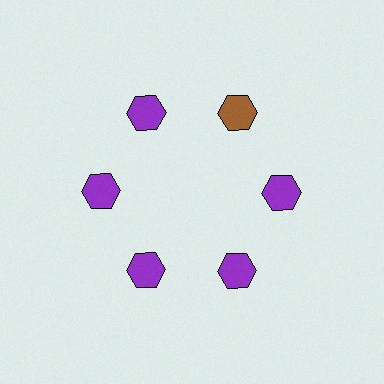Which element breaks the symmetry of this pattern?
The brown hexagon at roughly the 1 o'clock position breaks the symmetry. All other shapes are purple hexagons.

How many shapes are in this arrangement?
There are 6 shapes arranged in a ring pattern.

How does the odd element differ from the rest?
It has a different color: brown instead of purple.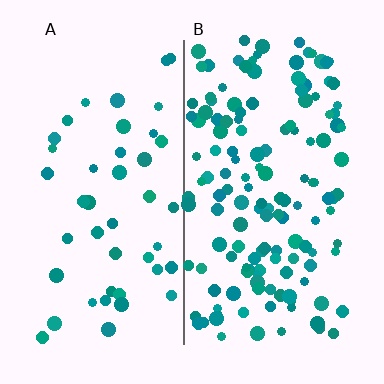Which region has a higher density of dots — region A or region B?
B (the right).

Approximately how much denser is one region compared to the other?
Approximately 3.2× — region B over region A.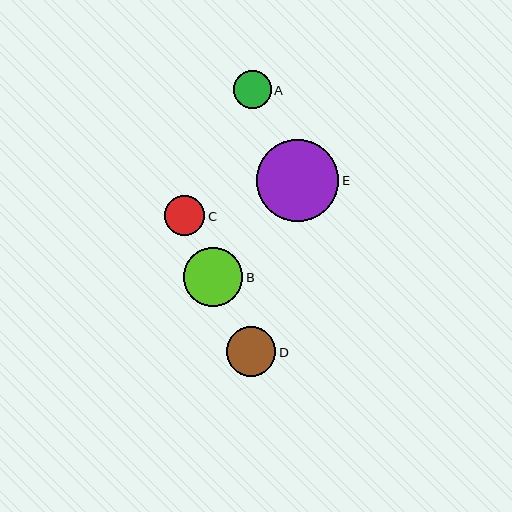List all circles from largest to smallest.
From largest to smallest: E, B, D, C, A.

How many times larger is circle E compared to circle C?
Circle E is approximately 2.0 times the size of circle C.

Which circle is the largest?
Circle E is the largest with a size of approximately 82 pixels.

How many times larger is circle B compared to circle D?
Circle B is approximately 1.2 times the size of circle D.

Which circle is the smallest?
Circle A is the smallest with a size of approximately 38 pixels.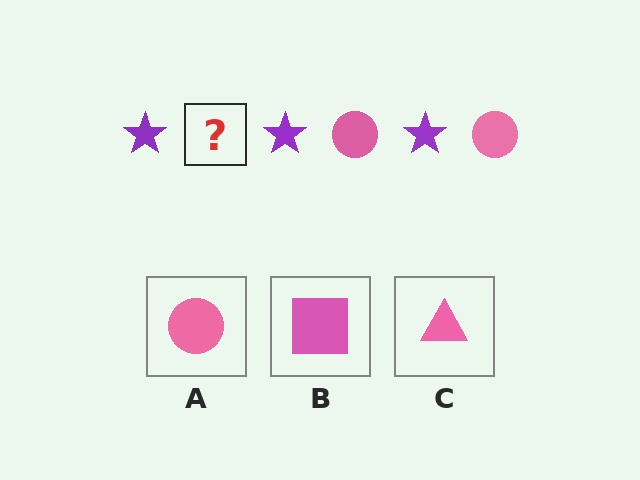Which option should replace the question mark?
Option A.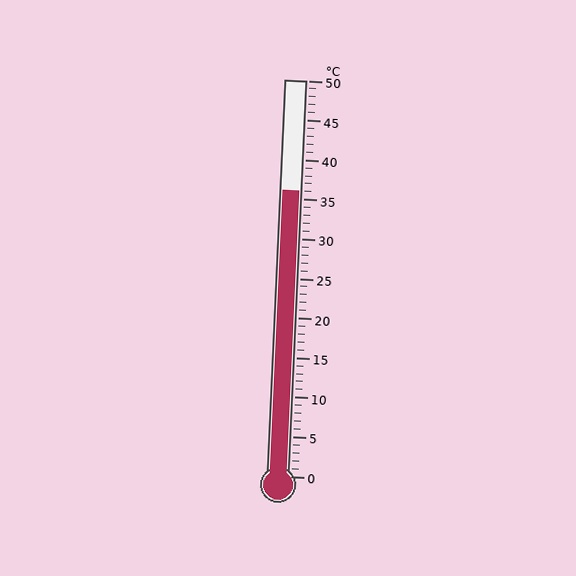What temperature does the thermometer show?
The thermometer shows approximately 36°C.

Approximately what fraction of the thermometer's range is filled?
The thermometer is filled to approximately 70% of its range.